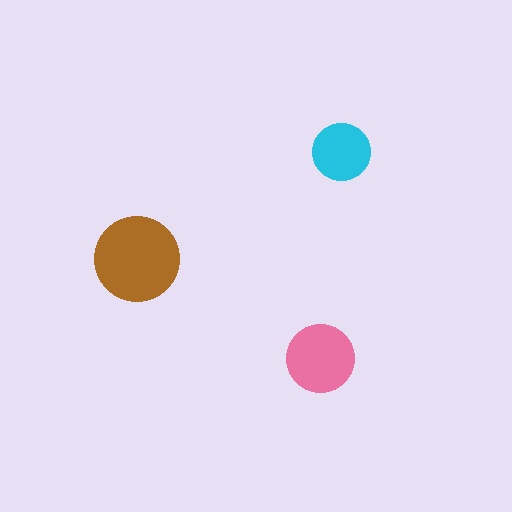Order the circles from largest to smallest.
the brown one, the pink one, the cyan one.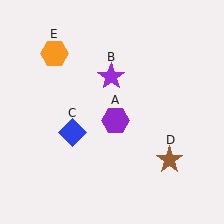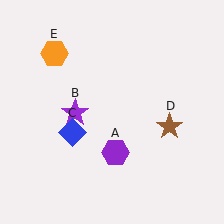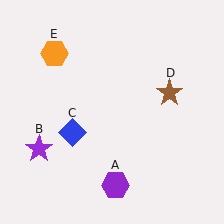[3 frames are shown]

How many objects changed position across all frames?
3 objects changed position: purple hexagon (object A), purple star (object B), brown star (object D).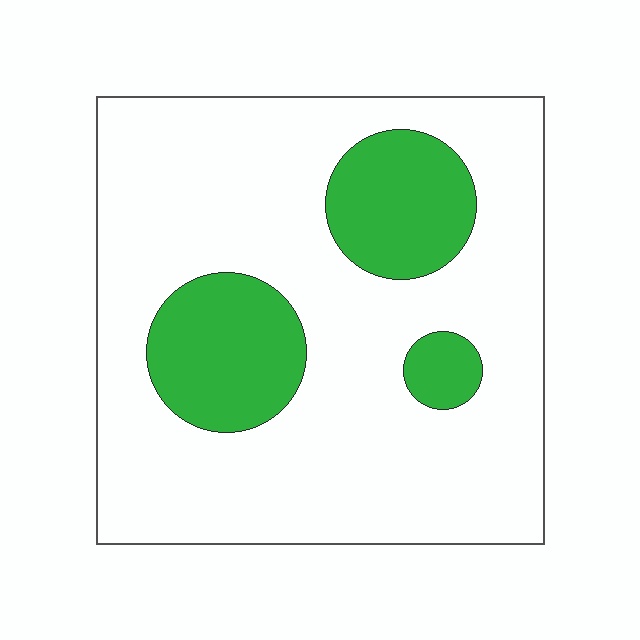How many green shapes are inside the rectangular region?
3.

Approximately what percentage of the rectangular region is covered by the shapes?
Approximately 20%.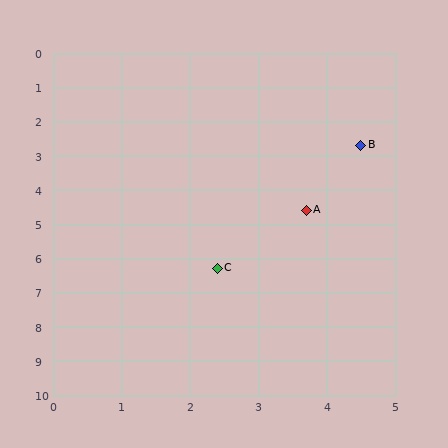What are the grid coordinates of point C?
Point C is at approximately (2.4, 6.3).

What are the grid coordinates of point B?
Point B is at approximately (4.5, 2.7).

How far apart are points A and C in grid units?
Points A and C are about 2.1 grid units apart.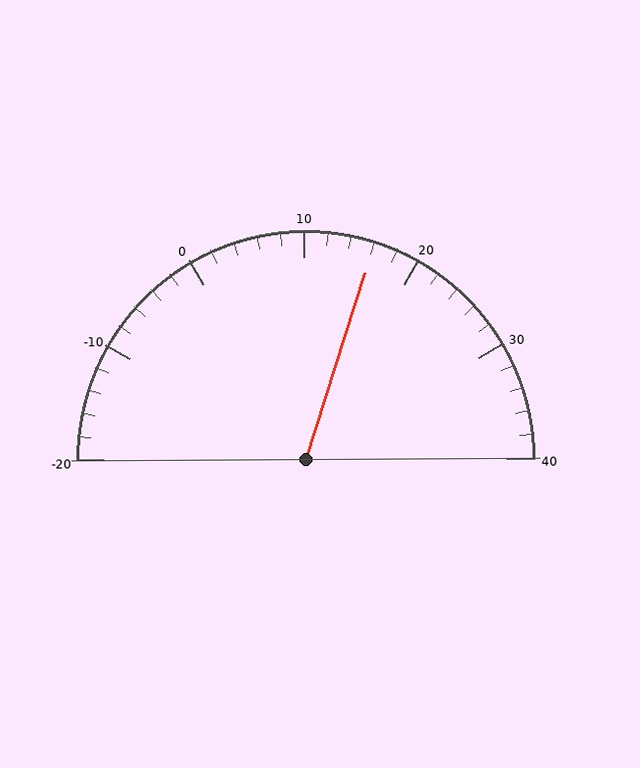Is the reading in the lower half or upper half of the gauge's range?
The reading is in the upper half of the range (-20 to 40).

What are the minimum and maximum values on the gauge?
The gauge ranges from -20 to 40.